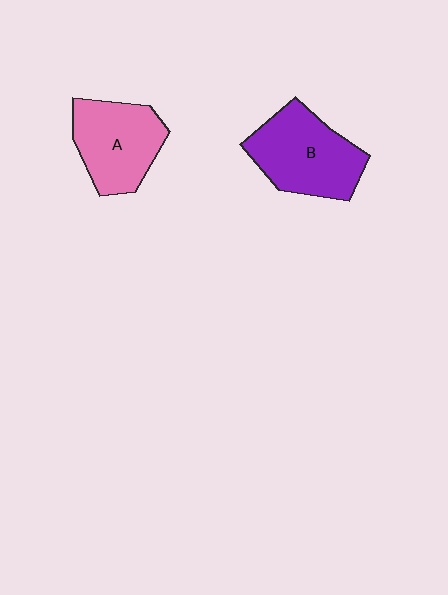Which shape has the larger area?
Shape B (purple).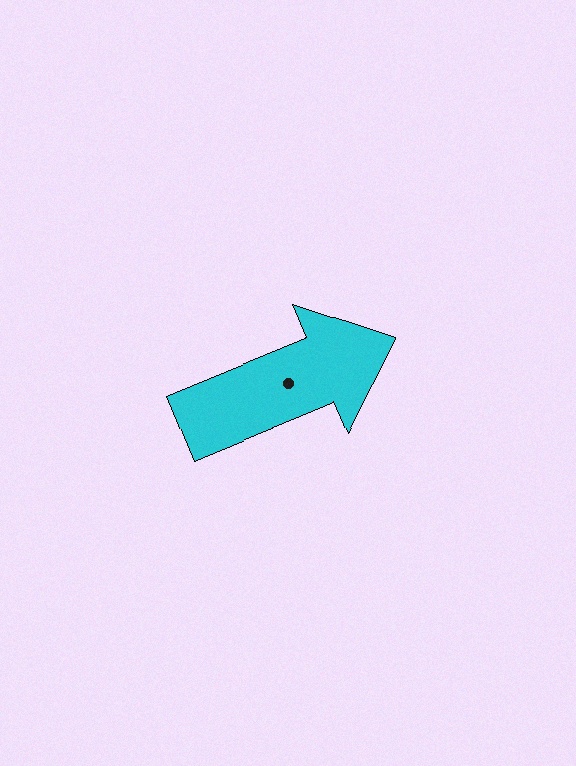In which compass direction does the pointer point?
East.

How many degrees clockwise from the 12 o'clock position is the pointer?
Approximately 68 degrees.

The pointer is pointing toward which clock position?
Roughly 2 o'clock.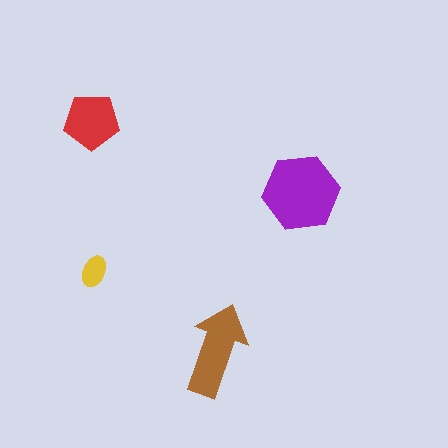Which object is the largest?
The purple hexagon.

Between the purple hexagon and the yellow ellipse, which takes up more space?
The purple hexagon.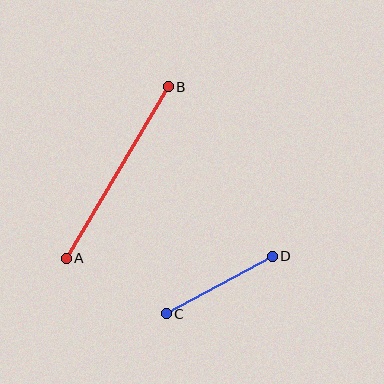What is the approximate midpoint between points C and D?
The midpoint is at approximately (219, 285) pixels.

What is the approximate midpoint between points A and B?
The midpoint is at approximately (117, 172) pixels.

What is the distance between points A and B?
The distance is approximately 199 pixels.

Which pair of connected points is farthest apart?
Points A and B are farthest apart.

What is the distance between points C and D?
The distance is approximately 120 pixels.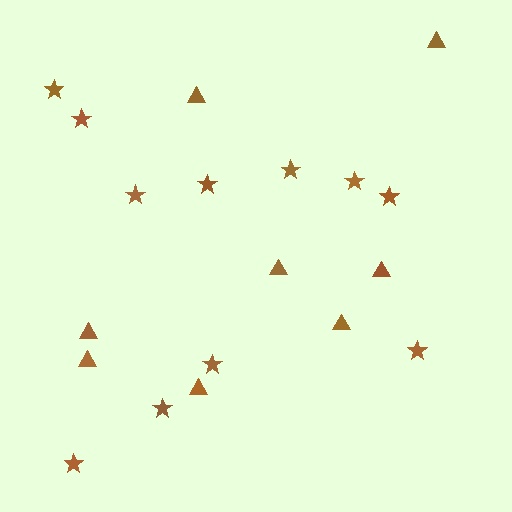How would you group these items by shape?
There are 2 groups: one group of stars (11) and one group of triangles (8).